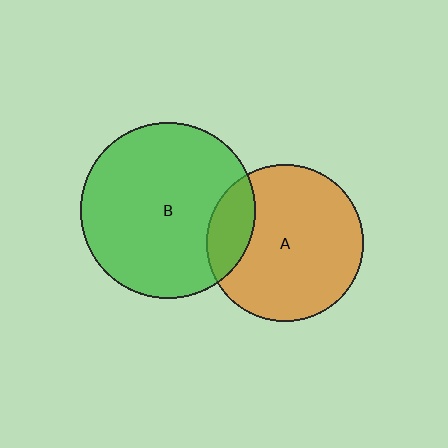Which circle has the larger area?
Circle B (green).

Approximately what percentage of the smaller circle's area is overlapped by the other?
Approximately 20%.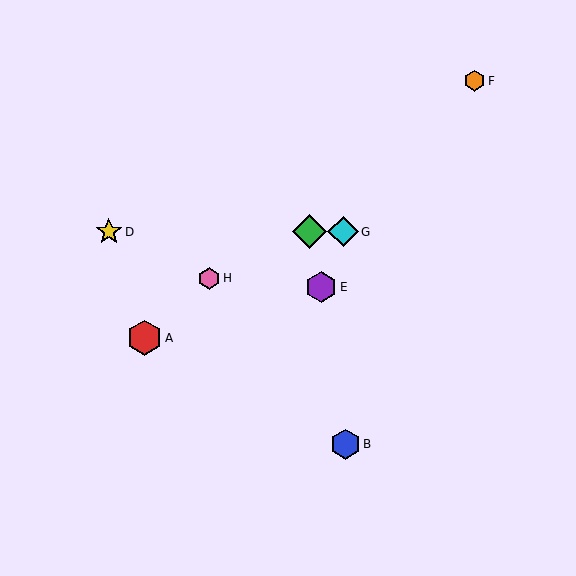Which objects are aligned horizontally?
Objects C, D, G are aligned horizontally.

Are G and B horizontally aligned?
No, G is at y≈232 and B is at y≈444.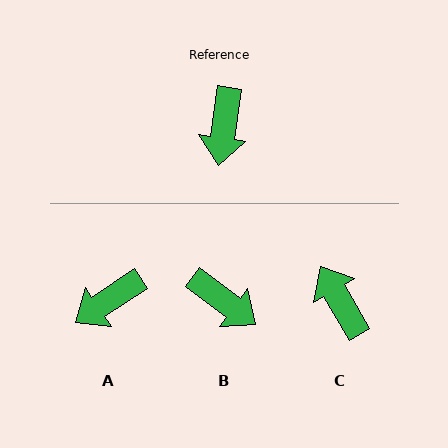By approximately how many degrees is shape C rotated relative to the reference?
Approximately 142 degrees clockwise.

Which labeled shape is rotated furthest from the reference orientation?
C, about 142 degrees away.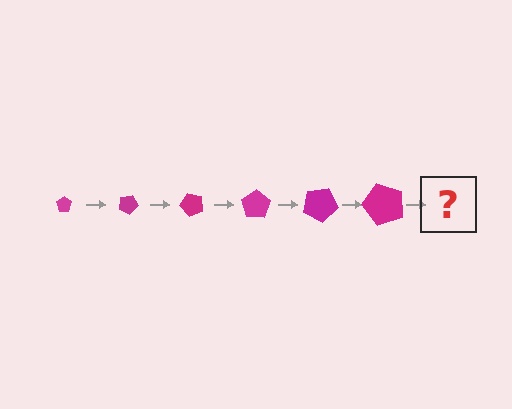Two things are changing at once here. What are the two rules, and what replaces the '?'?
The two rules are that the pentagon grows larger each step and it rotates 25 degrees each step. The '?' should be a pentagon, larger than the previous one and rotated 150 degrees from the start.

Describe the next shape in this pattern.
It should be a pentagon, larger than the previous one and rotated 150 degrees from the start.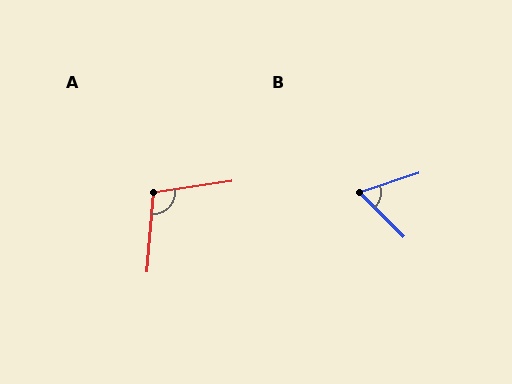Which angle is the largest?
A, at approximately 103 degrees.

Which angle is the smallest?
B, at approximately 63 degrees.